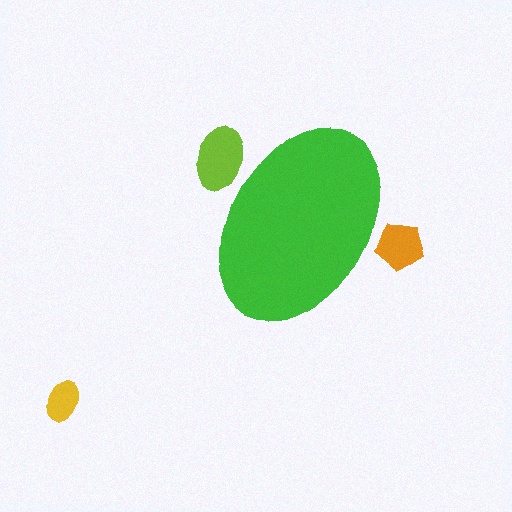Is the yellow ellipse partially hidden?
No, the yellow ellipse is fully visible.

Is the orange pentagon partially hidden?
Yes, the orange pentagon is partially hidden behind the green ellipse.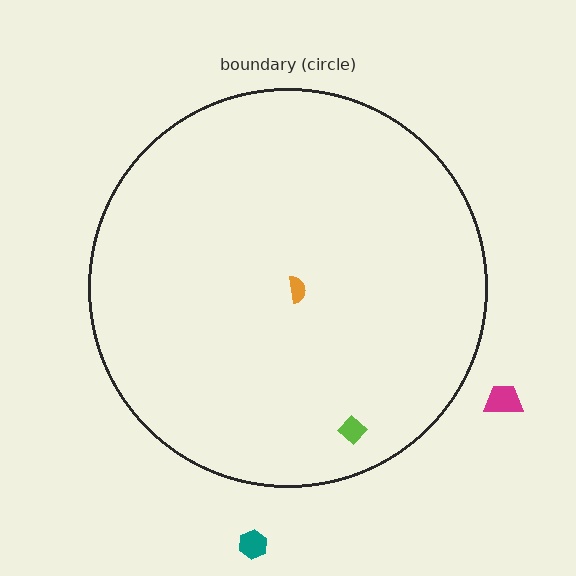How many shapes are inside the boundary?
2 inside, 2 outside.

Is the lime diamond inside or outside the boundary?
Inside.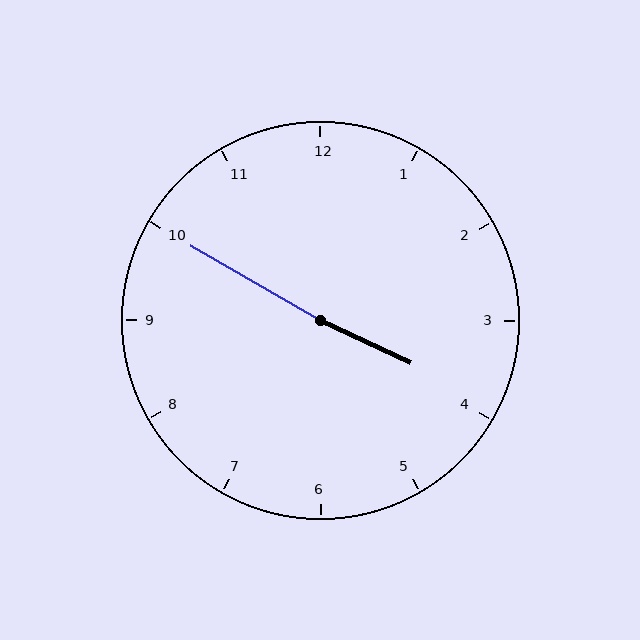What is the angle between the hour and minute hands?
Approximately 175 degrees.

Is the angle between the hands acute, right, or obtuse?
It is obtuse.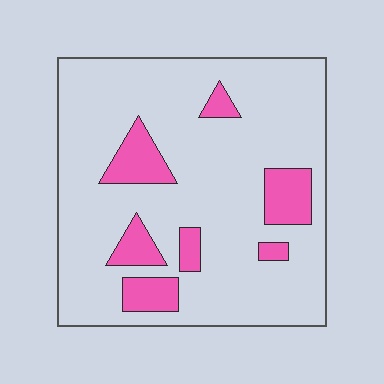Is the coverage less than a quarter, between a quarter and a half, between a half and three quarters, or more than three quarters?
Less than a quarter.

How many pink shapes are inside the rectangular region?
7.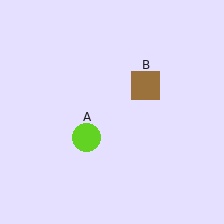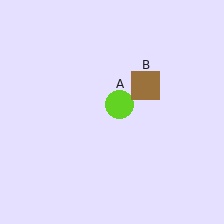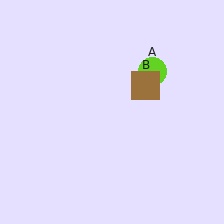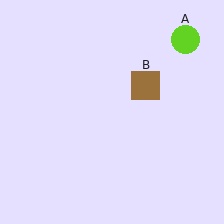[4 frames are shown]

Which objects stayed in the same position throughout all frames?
Brown square (object B) remained stationary.